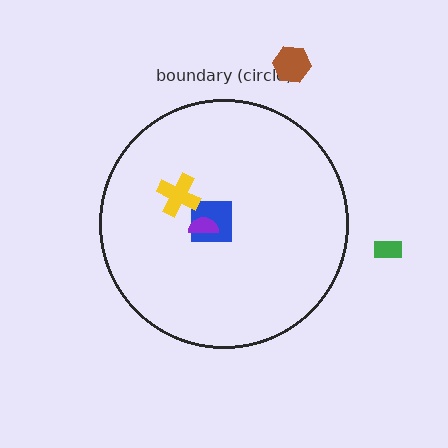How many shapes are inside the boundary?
3 inside, 2 outside.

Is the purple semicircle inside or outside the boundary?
Inside.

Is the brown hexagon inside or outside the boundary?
Outside.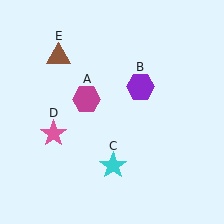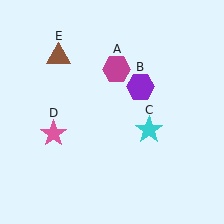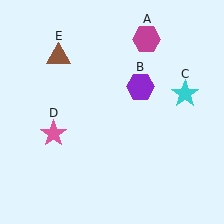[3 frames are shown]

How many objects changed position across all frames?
2 objects changed position: magenta hexagon (object A), cyan star (object C).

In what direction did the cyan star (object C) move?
The cyan star (object C) moved up and to the right.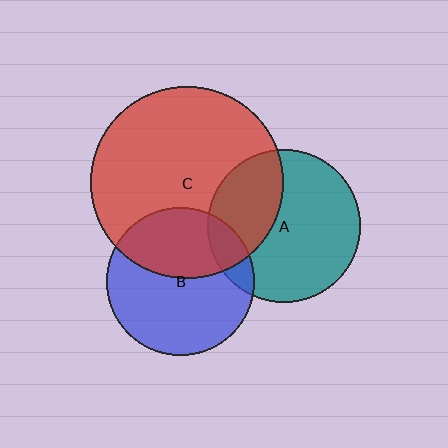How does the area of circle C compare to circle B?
Approximately 1.7 times.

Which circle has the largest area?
Circle C (red).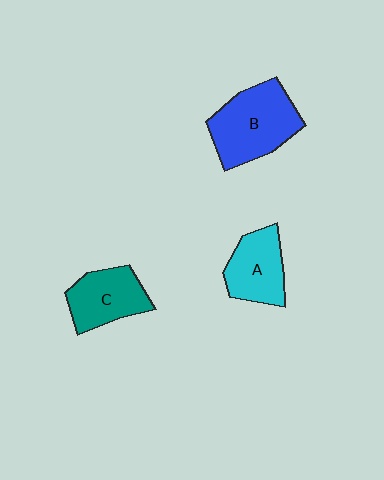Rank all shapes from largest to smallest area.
From largest to smallest: B (blue), C (teal), A (cyan).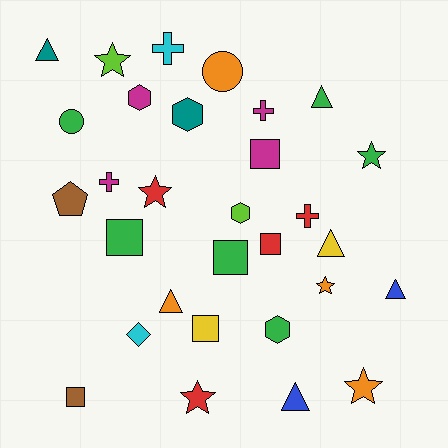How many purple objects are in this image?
There are no purple objects.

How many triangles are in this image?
There are 6 triangles.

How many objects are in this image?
There are 30 objects.